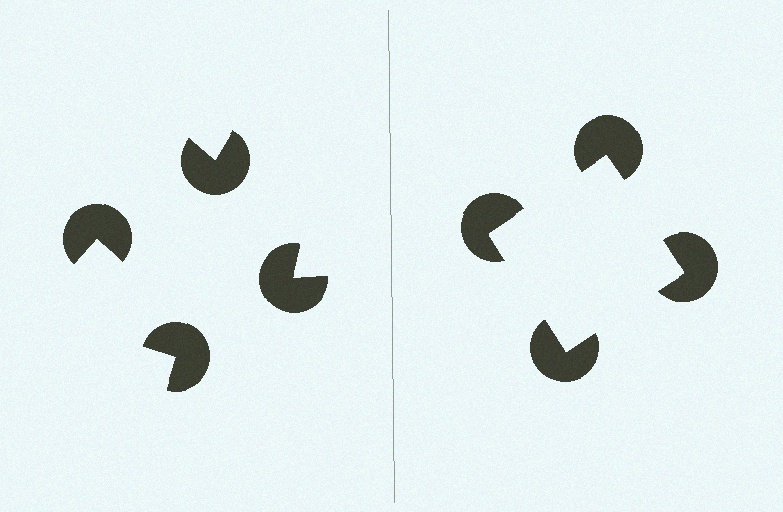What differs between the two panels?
The pac-man discs are positioned identically on both sides; only the wedge orientations differ. On the right they align to a square; on the left they are misaligned.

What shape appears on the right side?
An illusory square.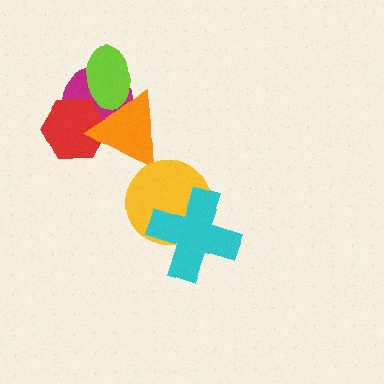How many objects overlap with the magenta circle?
3 objects overlap with the magenta circle.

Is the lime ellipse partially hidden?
Yes, it is partially covered by another shape.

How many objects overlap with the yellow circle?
1 object overlaps with the yellow circle.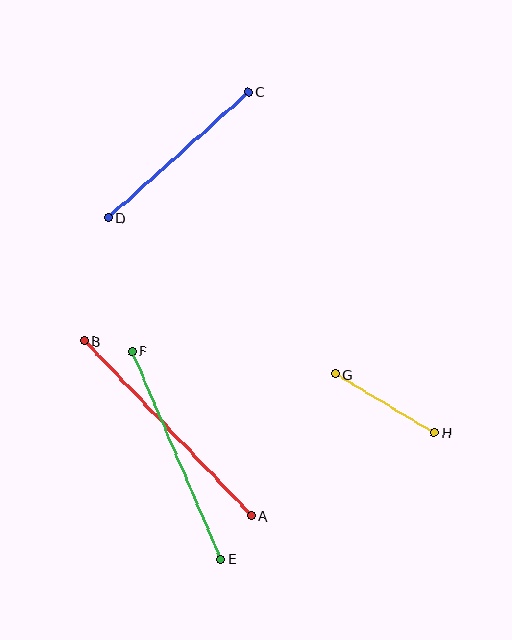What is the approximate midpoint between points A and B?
The midpoint is at approximately (168, 428) pixels.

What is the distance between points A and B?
The distance is approximately 241 pixels.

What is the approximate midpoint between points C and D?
The midpoint is at approximately (178, 155) pixels.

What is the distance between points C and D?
The distance is approximately 189 pixels.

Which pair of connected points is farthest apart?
Points A and B are farthest apart.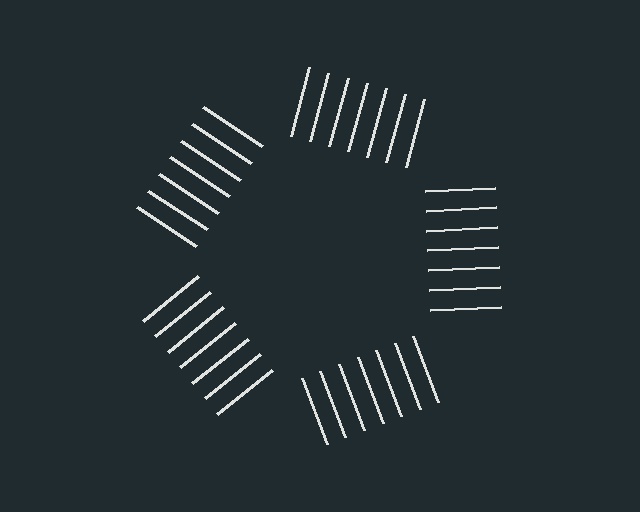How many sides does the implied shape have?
5 sides — the line-ends trace a pentagon.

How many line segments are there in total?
35 — 7 along each of the 5 edges.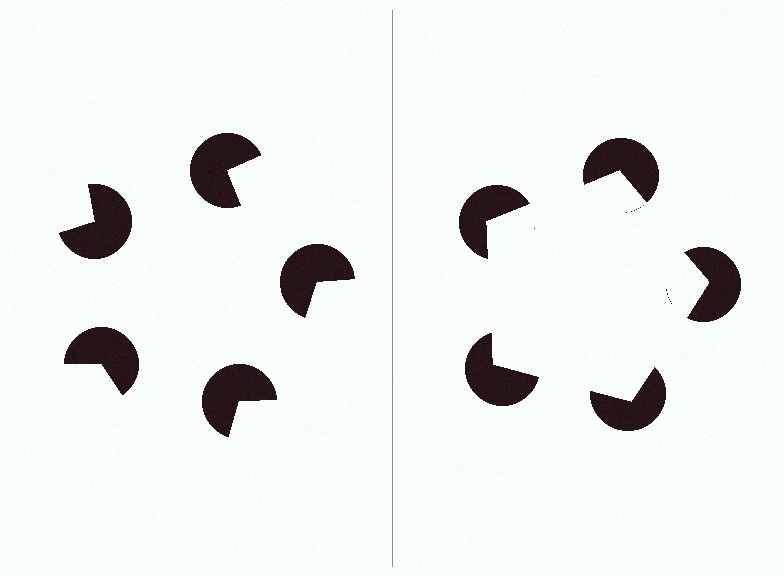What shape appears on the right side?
An illusory pentagon.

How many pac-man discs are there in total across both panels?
10 — 5 on each side.